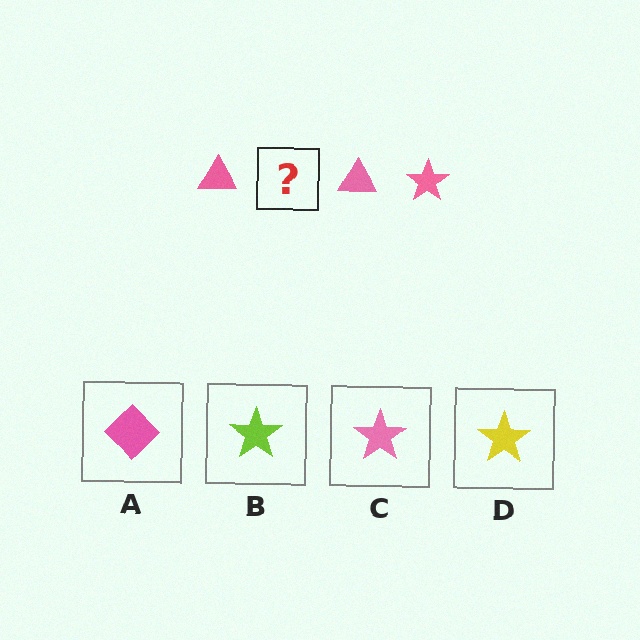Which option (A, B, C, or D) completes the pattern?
C.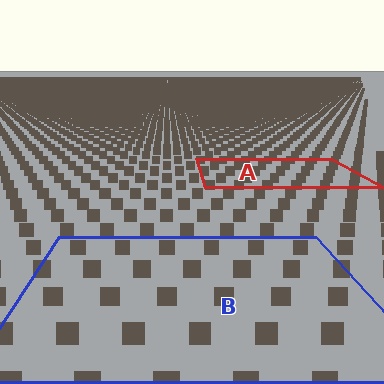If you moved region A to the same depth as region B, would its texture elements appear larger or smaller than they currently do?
They would appear larger. At a closer depth, the same texture elements are projected at a bigger on-screen size.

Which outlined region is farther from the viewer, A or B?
Region A is farther from the viewer — the texture elements inside it appear smaller and more densely packed.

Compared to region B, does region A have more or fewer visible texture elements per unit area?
Region A has more texture elements per unit area — they are packed more densely because it is farther away.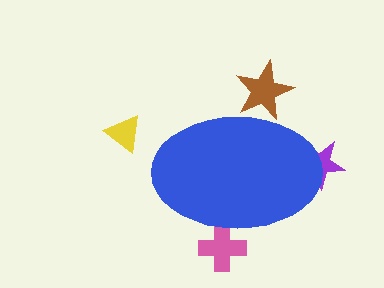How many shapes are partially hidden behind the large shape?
3 shapes are partially hidden.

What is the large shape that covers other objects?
A blue ellipse.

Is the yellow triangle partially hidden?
No, the yellow triangle is fully visible.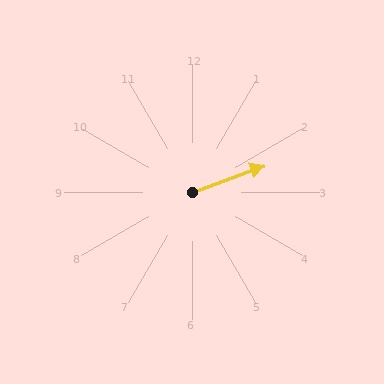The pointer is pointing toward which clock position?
Roughly 2 o'clock.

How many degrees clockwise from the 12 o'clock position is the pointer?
Approximately 70 degrees.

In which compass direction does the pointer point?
East.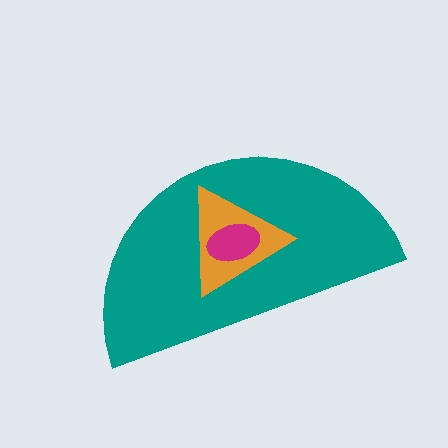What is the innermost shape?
The magenta ellipse.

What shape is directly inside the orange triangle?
The magenta ellipse.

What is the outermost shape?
The teal semicircle.